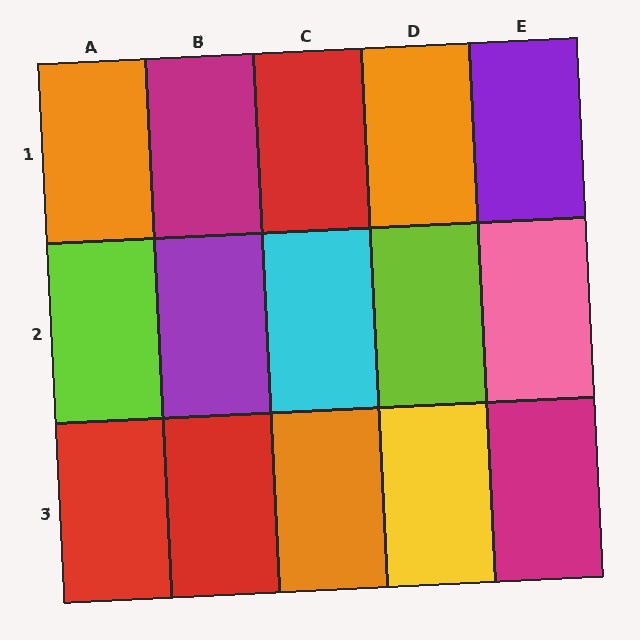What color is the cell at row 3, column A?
Red.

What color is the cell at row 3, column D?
Yellow.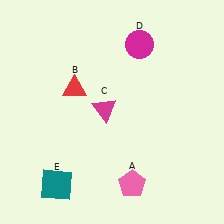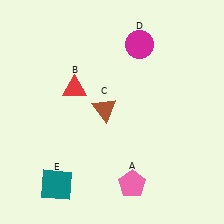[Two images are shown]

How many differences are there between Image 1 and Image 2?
There is 1 difference between the two images.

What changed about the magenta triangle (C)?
In Image 1, C is magenta. In Image 2, it changed to brown.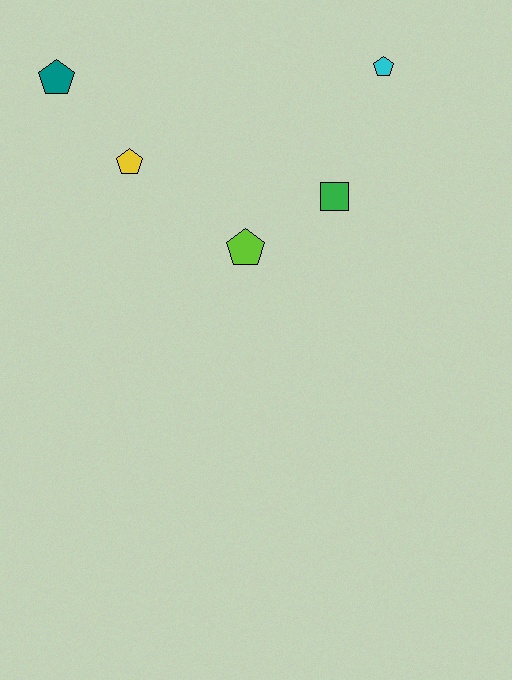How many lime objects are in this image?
There is 1 lime object.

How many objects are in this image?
There are 5 objects.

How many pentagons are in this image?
There are 4 pentagons.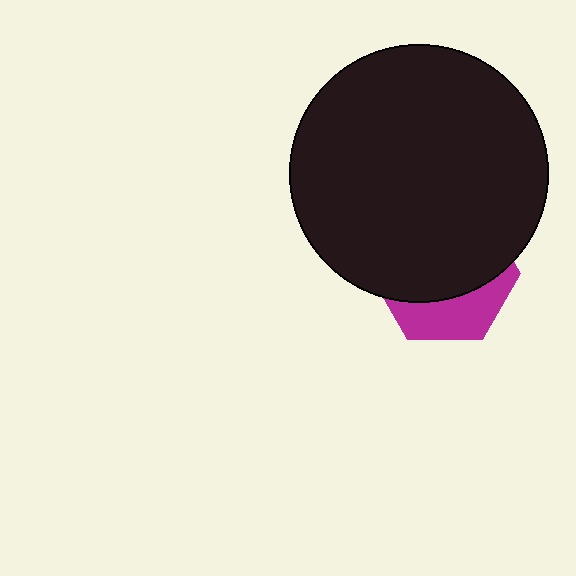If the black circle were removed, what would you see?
You would see the complete magenta hexagon.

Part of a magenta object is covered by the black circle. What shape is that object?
It is a hexagon.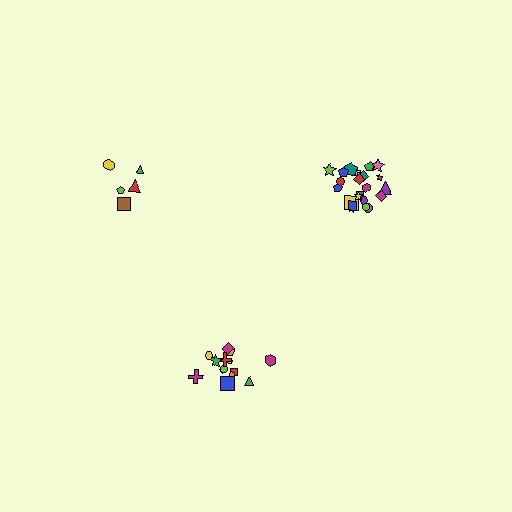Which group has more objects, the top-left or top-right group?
The top-right group.